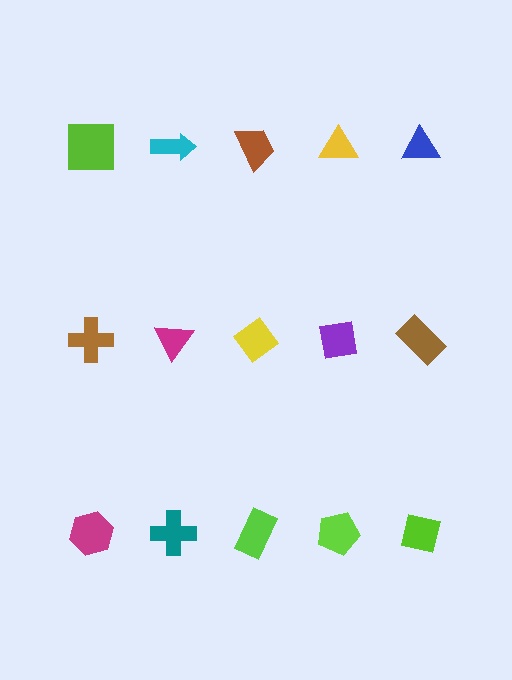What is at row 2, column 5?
A brown rectangle.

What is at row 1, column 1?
A lime square.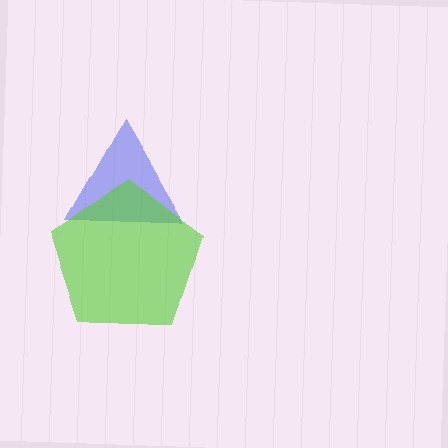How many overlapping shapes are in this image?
There are 2 overlapping shapes in the image.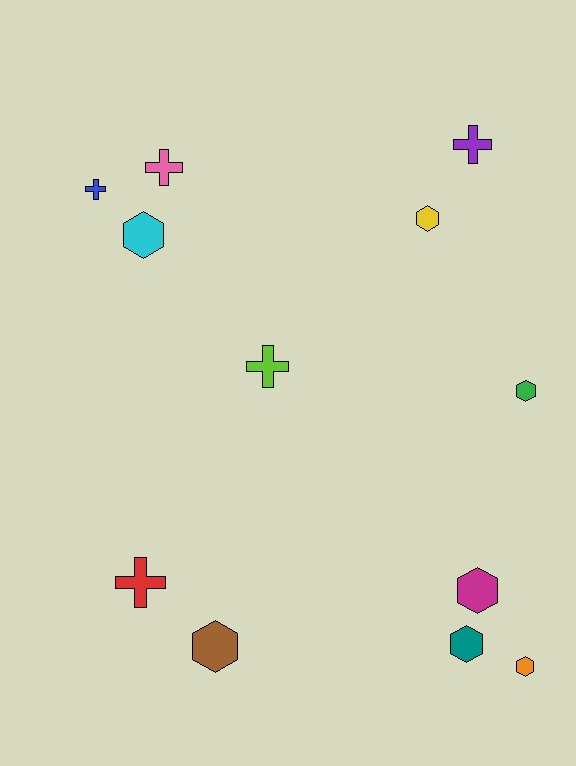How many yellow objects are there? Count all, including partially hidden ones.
There is 1 yellow object.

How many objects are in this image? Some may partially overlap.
There are 12 objects.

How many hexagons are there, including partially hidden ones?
There are 7 hexagons.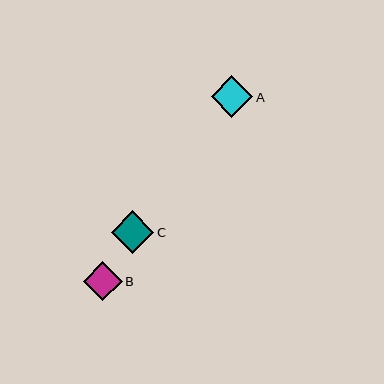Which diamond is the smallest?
Diamond B is the smallest with a size of approximately 39 pixels.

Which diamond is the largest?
Diamond C is the largest with a size of approximately 43 pixels.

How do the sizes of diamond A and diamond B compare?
Diamond A and diamond B are approximately the same size.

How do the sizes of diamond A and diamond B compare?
Diamond A and diamond B are approximately the same size.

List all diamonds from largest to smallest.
From largest to smallest: C, A, B.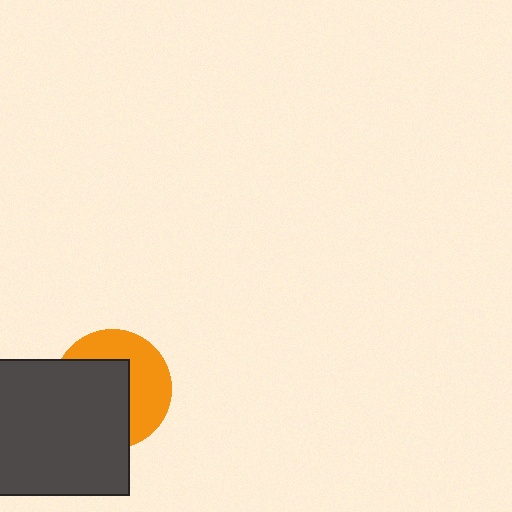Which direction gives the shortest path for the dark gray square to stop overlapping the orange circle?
Moving toward the lower-left gives the shortest separation.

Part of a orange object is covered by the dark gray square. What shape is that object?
It is a circle.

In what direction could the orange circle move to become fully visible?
The orange circle could move toward the upper-right. That would shift it out from behind the dark gray square entirely.